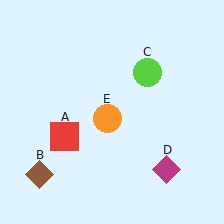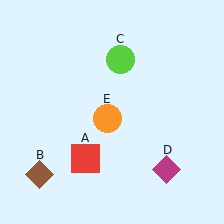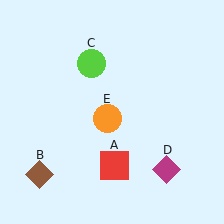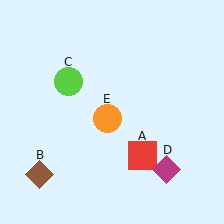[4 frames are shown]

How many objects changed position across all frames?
2 objects changed position: red square (object A), lime circle (object C).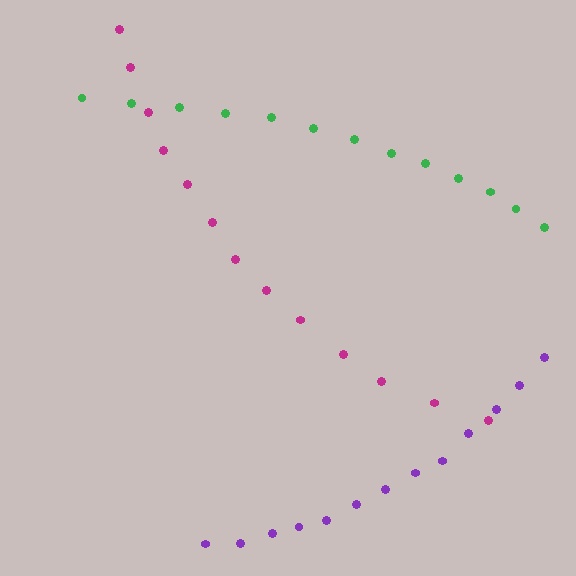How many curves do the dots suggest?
There are 3 distinct paths.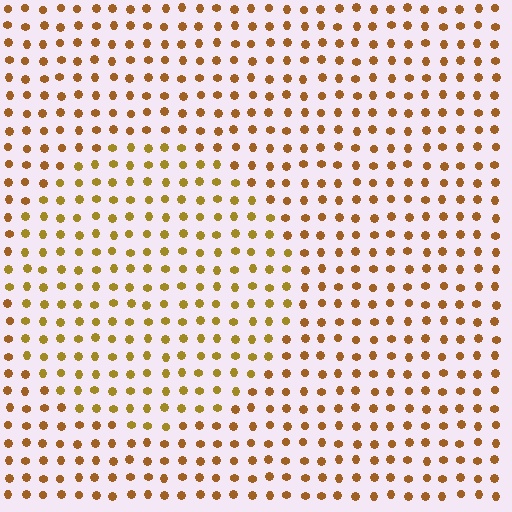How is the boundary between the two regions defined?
The boundary is defined purely by a slight shift in hue (about 19 degrees). Spacing, size, and orientation are identical on both sides.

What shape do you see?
I see a circle.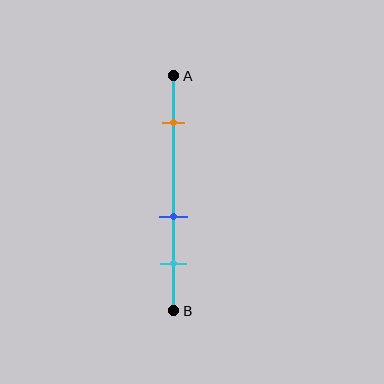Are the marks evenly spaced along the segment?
No, the marks are not evenly spaced.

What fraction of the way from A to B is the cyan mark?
The cyan mark is approximately 80% (0.8) of the way from A to B.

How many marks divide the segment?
There are 3 marks dividing the segment.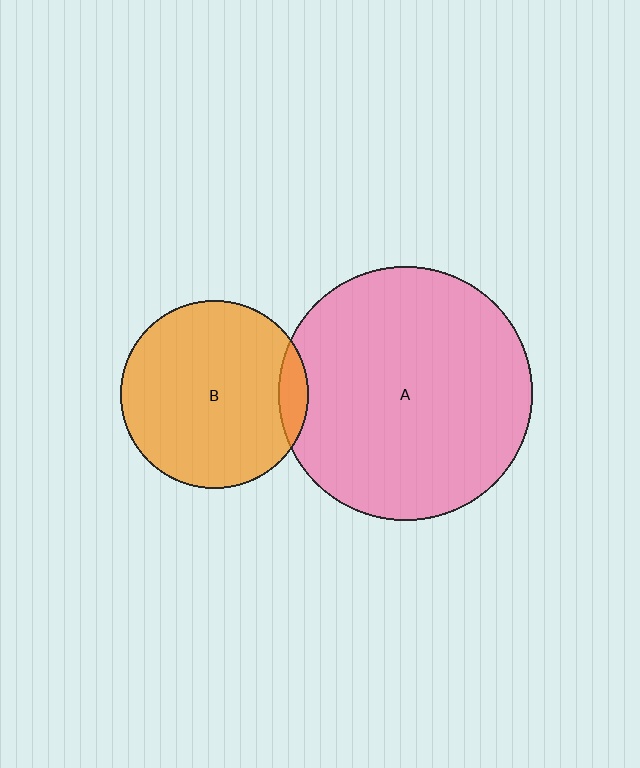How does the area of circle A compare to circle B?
Approximately 1.8 times.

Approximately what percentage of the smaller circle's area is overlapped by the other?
Approximately 10%.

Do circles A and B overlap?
Yes.